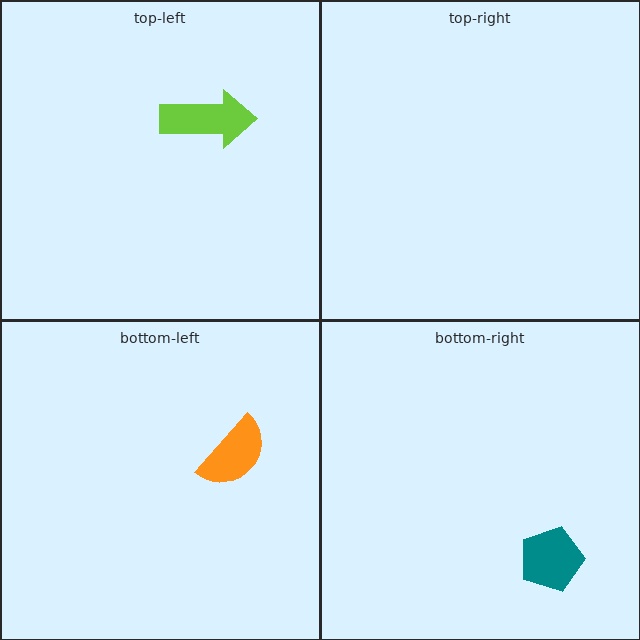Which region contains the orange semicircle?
The bottom-left region.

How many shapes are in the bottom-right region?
1.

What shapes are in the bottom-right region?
The teal pentagon.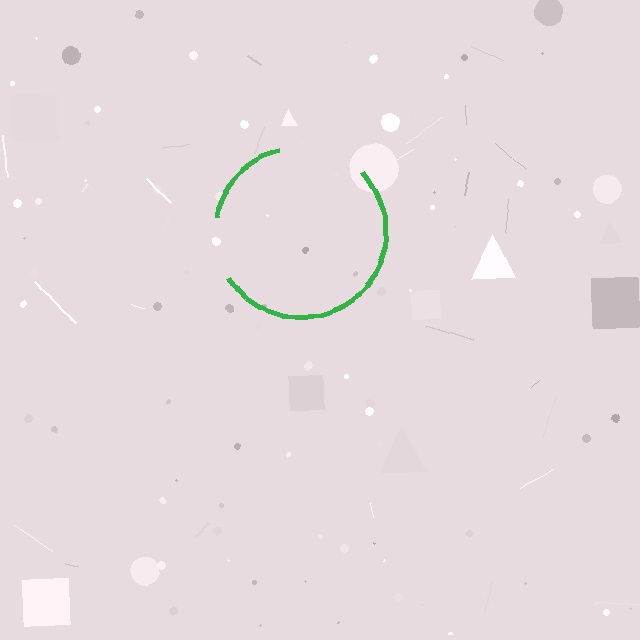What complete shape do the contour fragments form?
The contour fragments form a circle.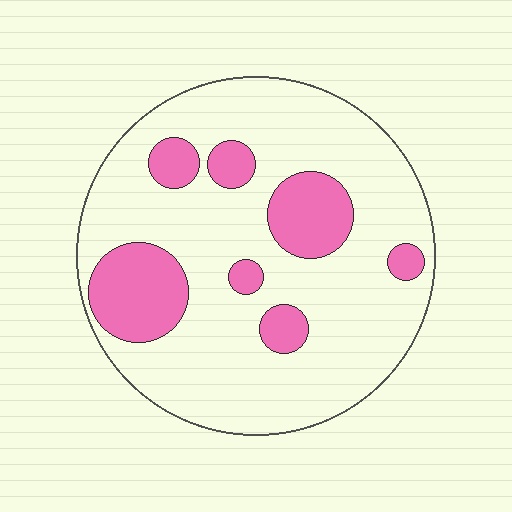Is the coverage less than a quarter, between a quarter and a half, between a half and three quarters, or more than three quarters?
Less than a quarter.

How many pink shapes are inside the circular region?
7.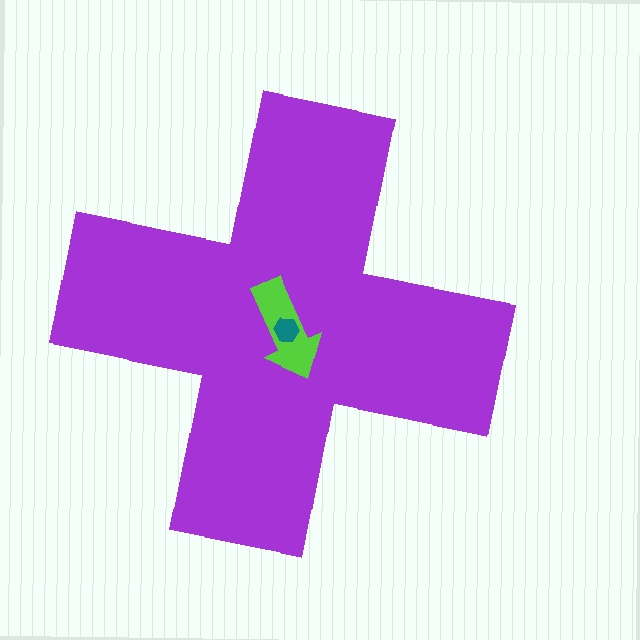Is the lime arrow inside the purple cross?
Yes.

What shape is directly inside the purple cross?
The lime arrow.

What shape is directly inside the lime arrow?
The teal hexagon.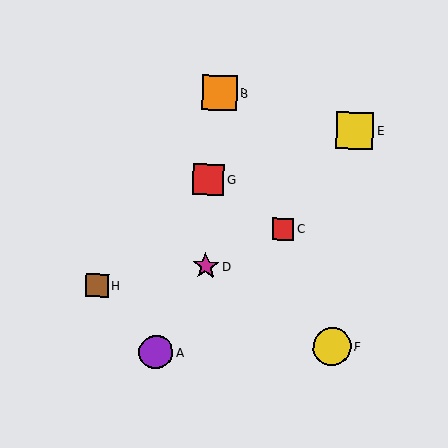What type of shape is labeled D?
Shape D is a magenta star.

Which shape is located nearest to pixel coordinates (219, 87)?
The orange square (labeled B) at (220, 93) is nearest to that location.